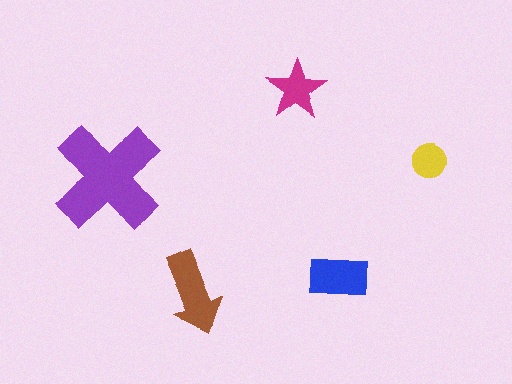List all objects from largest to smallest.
The purple cross, the brown arrow, the blue rectangle, the magenta star, the yellow circle.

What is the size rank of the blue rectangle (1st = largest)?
3rd.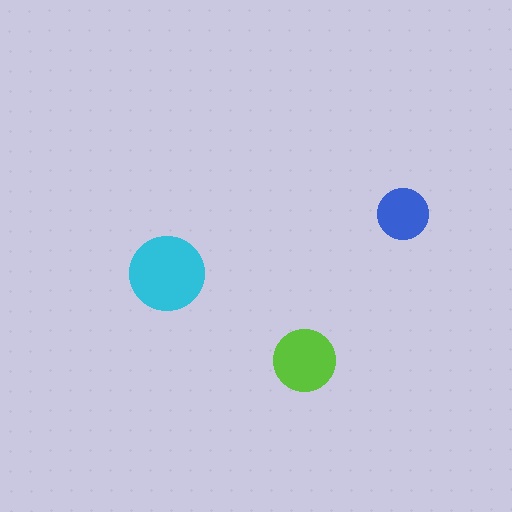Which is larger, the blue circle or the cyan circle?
The cyan one.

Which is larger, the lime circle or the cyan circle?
The cyan one.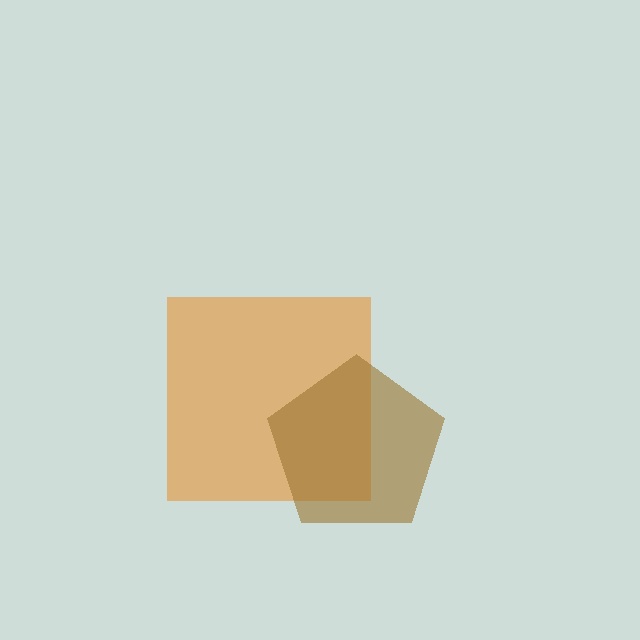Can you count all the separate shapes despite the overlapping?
Yes, there are 2 separate shapes.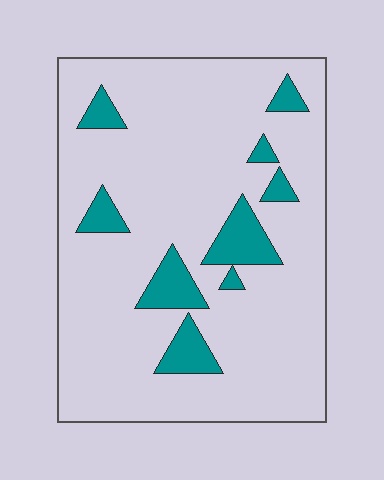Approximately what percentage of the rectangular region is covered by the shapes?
Approximately 15%.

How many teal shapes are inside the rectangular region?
9.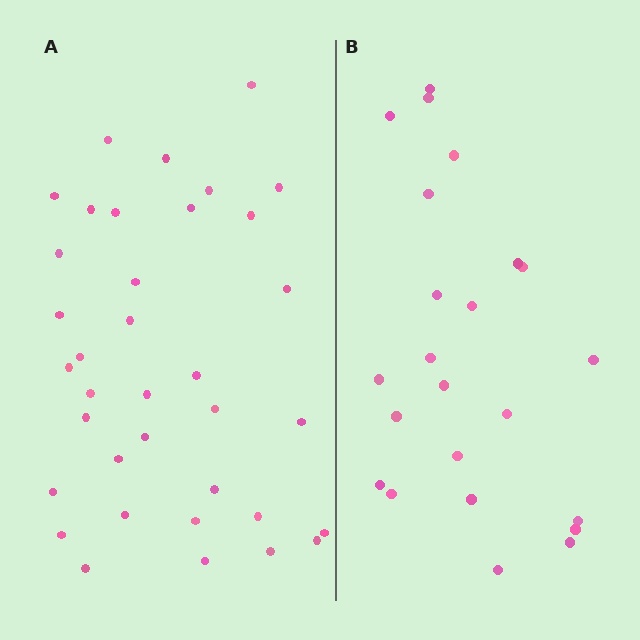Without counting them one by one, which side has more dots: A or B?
Region A (the left region) has more dots.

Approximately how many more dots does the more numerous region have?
Region A has approximately 15 more dots than region B.